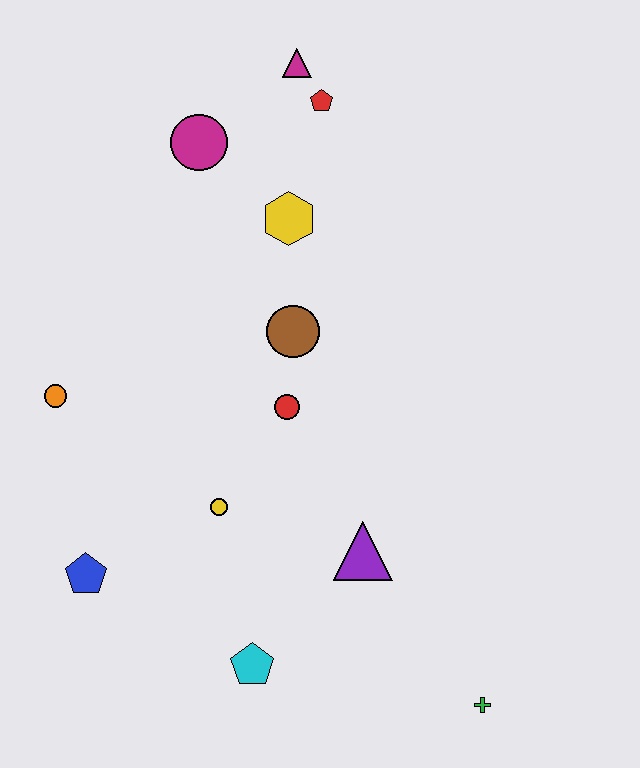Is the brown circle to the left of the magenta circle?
No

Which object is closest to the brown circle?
The red circle is closest to the brown circle.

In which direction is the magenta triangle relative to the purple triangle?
The magenta triangle is above the purple triangle.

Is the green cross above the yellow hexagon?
No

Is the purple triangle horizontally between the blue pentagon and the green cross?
Yes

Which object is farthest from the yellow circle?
The magenta triangle is farthest from the yellow circle.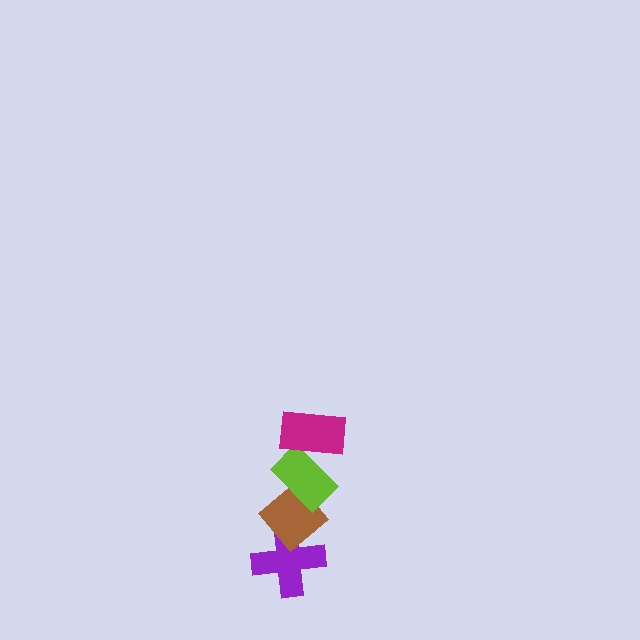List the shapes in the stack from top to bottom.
From top to bottom: the magenta rectangle, the lime rectangle, the brown diamond, the purple cross.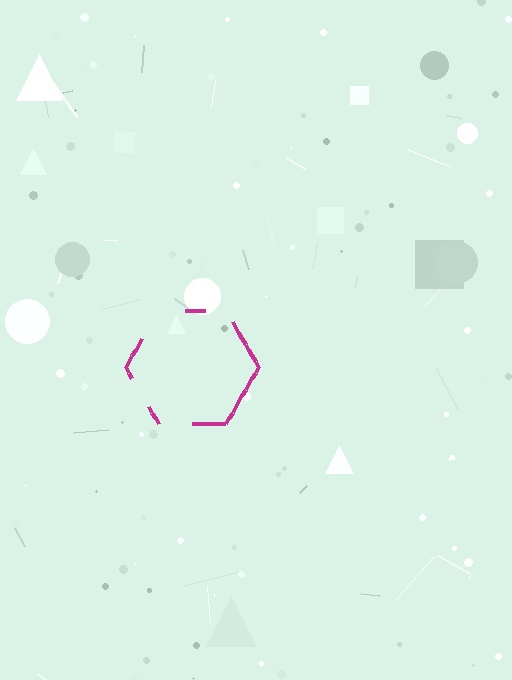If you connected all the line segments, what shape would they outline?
They would outline a hexagon.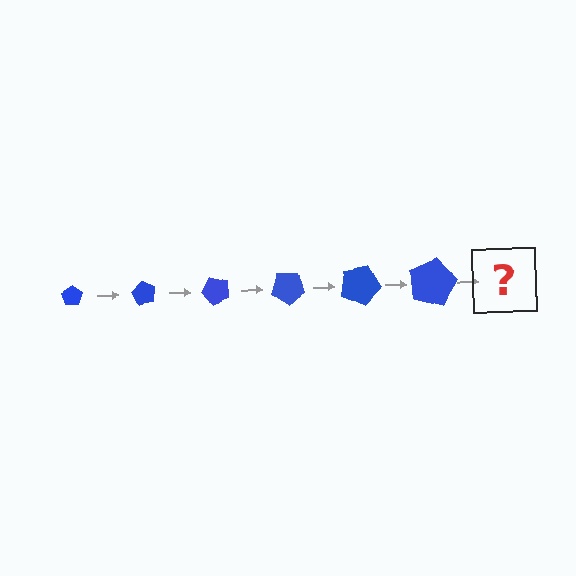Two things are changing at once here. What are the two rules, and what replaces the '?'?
The two rules are that the pentagon grows larger each step and it rotates 60 degrees each step. The '?' should be a pentagon, larger than the previous one and rotated 360 degrees from the start.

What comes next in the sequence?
The next element should be a pentagon, larger than the previous one and rotated 360 degrees from the start.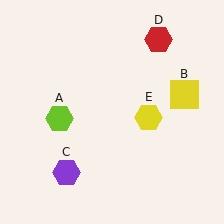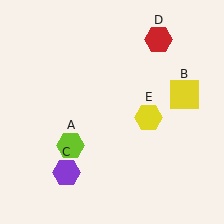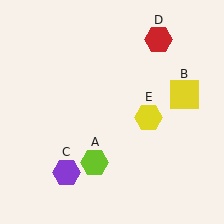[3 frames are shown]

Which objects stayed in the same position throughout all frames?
Yellow square (object B) and purple hexagon (object C) and red hexagon (object D) and yellow hexagon (object E) remained stationary.